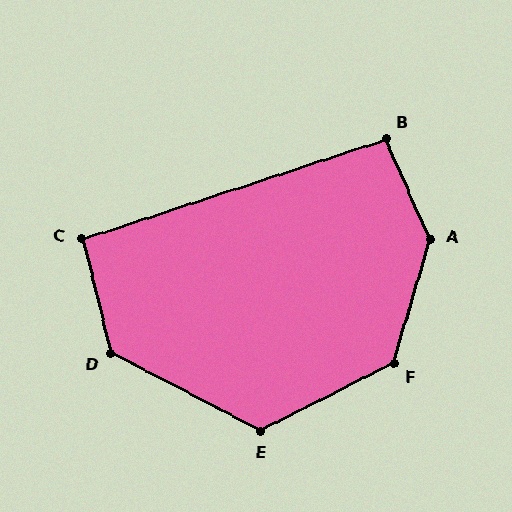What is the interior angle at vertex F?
Approximately 133 degrees (obtuse).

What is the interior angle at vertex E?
Approximately 126 degrees (obtuse).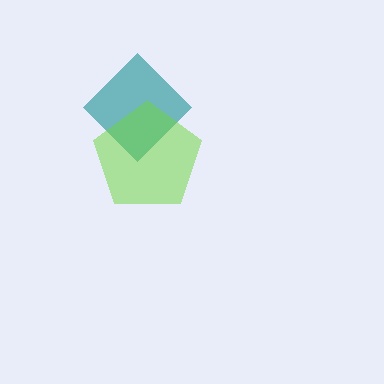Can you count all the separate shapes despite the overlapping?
Yes, there are 2 separate shapes.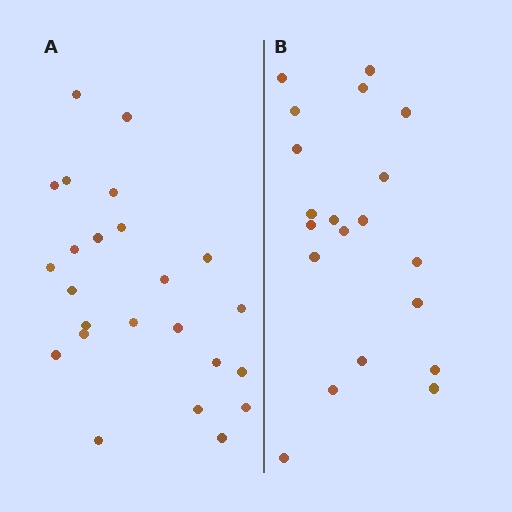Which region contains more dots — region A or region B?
Region A (the left region) has more dots.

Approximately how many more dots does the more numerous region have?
Region A has about 4 more dots than region B.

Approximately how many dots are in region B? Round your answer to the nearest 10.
About 20 dots.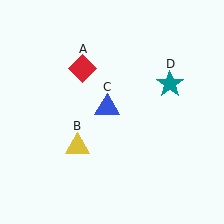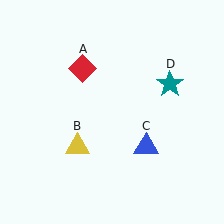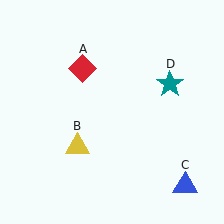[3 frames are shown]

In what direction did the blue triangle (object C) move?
The blue triangle (object C) moved down and to the right.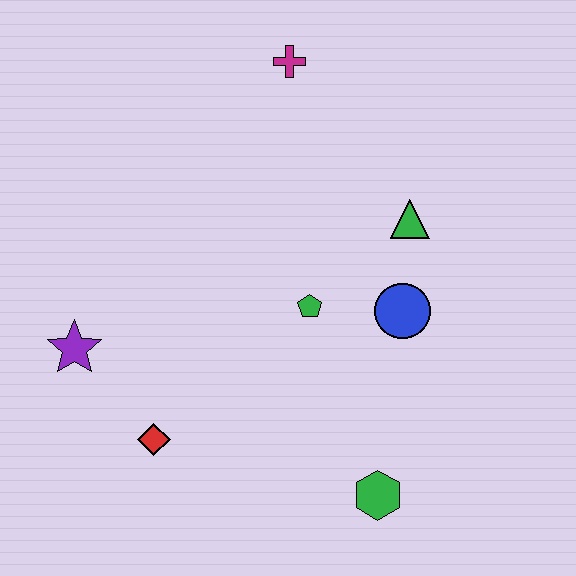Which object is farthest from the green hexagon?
The magenta cross is farthest from the green hexagon.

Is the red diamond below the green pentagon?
Yes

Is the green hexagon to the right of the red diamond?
Yes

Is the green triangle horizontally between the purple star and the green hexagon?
No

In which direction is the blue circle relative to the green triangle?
The blue circle is below the green triangle.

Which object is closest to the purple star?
The red diamond is closest to the purple star.